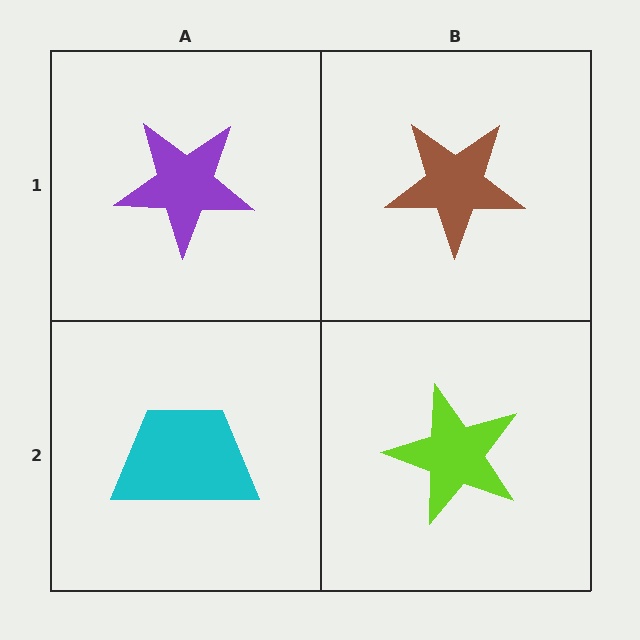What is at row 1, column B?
A brown star.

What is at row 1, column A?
A purple star.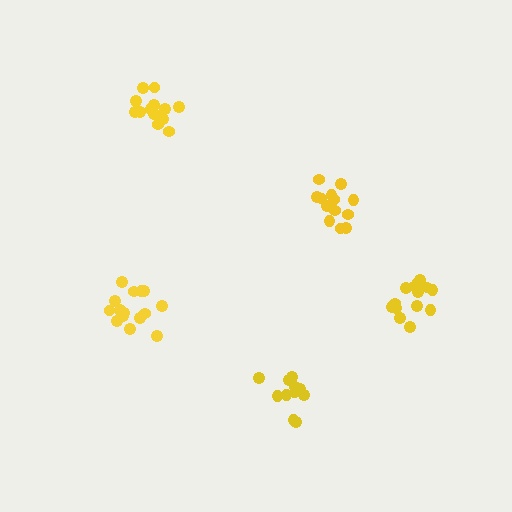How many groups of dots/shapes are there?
There are 5 groups.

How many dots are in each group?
Group 1: 13 dots, Group 2: 15 dots, Group 3: 11 dots, Group 4: 15 dots, Group 5: 14 dots (68 total).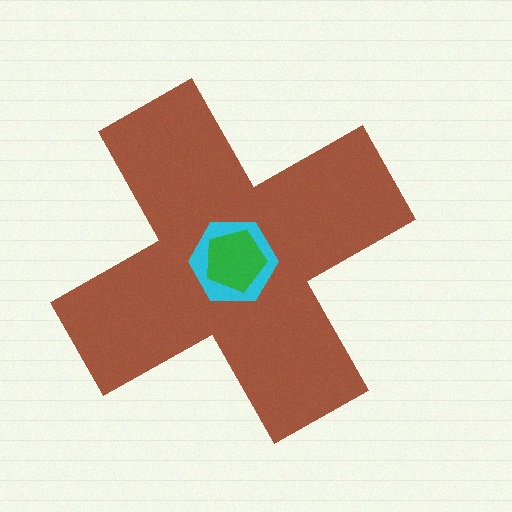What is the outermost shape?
The brown cross.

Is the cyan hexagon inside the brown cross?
Yes.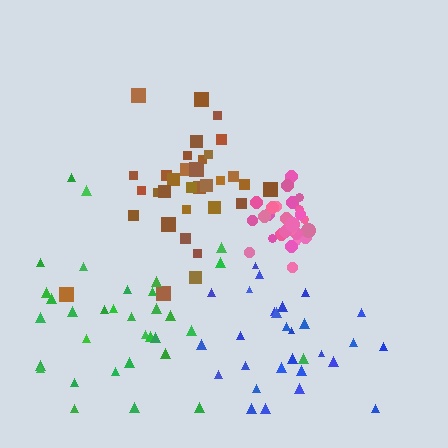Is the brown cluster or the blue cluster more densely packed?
Brown.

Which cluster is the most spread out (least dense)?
Green.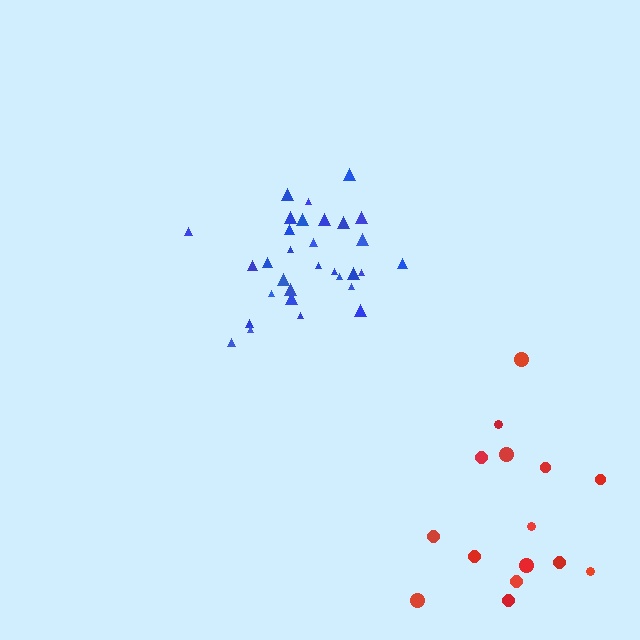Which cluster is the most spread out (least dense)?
Red.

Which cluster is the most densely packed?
Blue.